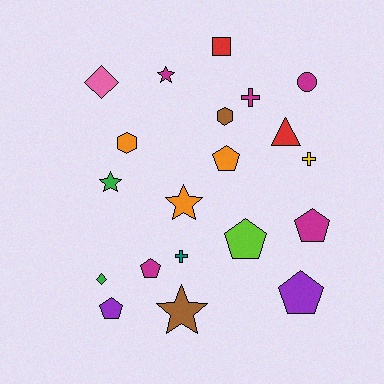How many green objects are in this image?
There are 2 green objects.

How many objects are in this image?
There are 20 objects.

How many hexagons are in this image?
There are 2 hexagons.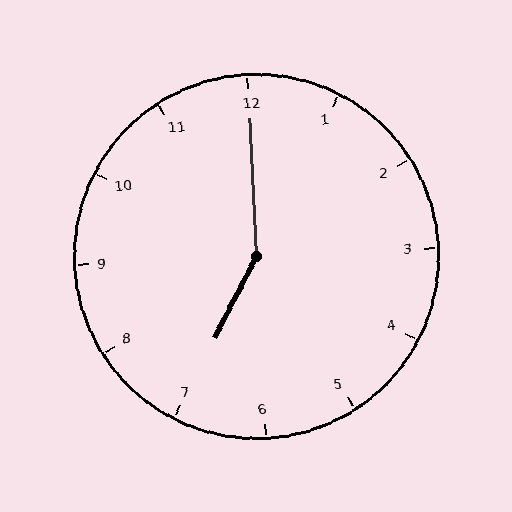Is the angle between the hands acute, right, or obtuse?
It is obtuse.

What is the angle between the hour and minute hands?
Approximately 150 degrees.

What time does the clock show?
7:00.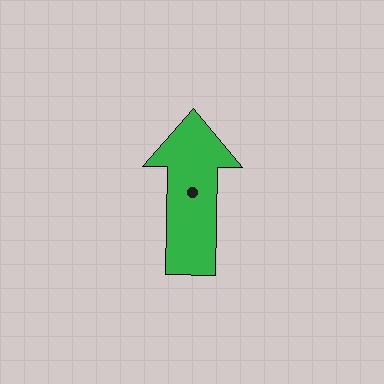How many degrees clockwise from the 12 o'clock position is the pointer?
Approximately 1 degrees.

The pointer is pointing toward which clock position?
Roughly 12 o'clock.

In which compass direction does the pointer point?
North.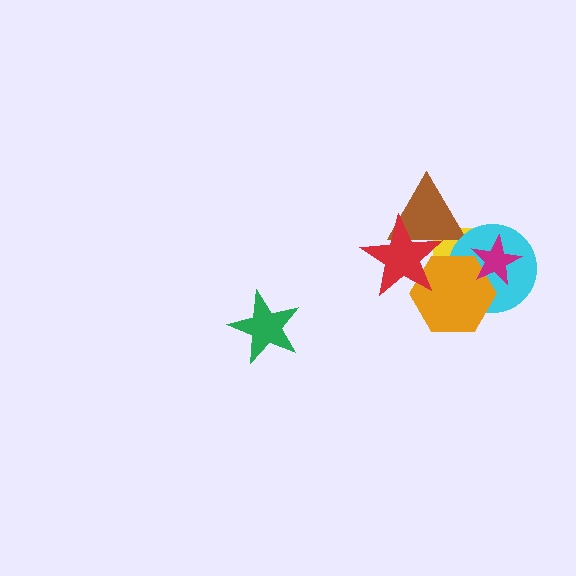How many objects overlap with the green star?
0 objects overlap with the green star.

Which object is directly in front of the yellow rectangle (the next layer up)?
The brown triangle is directly in front of the yellow rectangle.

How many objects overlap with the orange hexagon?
4 objects overlap with the orange hexagon.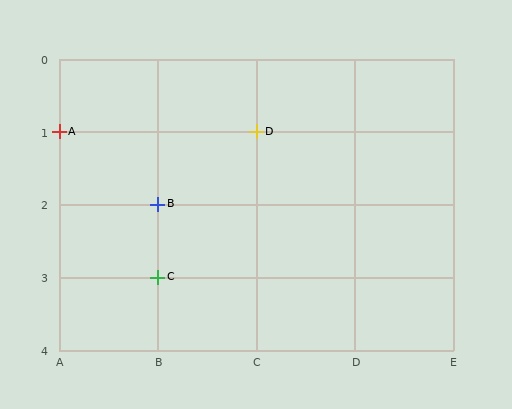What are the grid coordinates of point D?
Point D is at grid coordinates (C, 1).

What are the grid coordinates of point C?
Point C is at grid coordinates (B, 3).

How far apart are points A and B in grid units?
Points A and B are 1 column and 1 row apart (about 1.4 grid units diagonally).